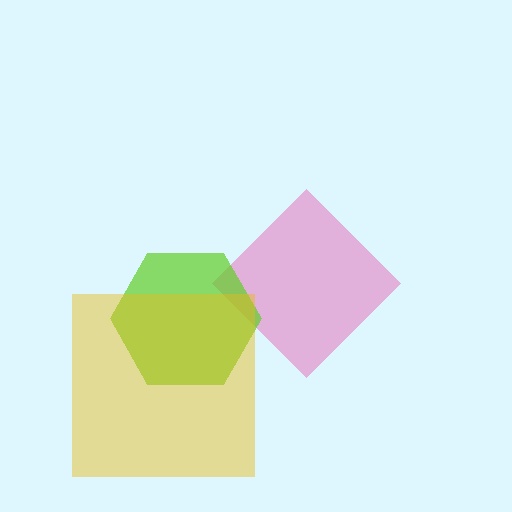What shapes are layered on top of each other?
The layered shapes are: a pink diamond, a lime hexagon, a yellow square.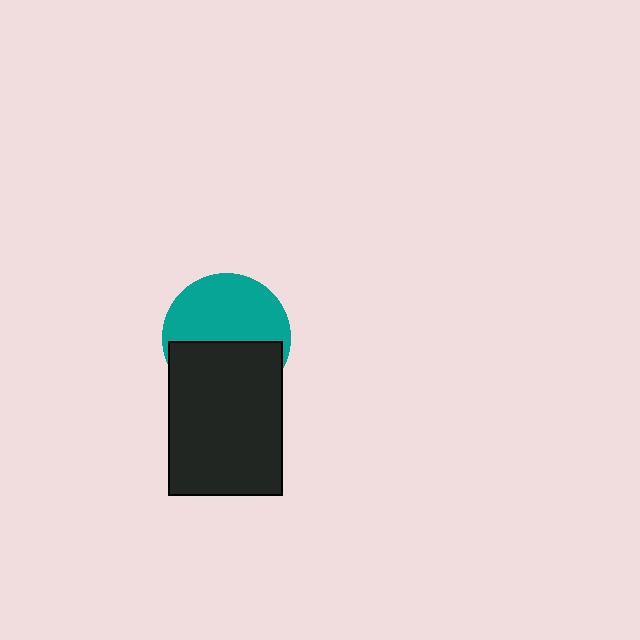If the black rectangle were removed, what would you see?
You would see the complete teal circle.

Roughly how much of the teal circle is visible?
About half of it is visible (roughly 55%).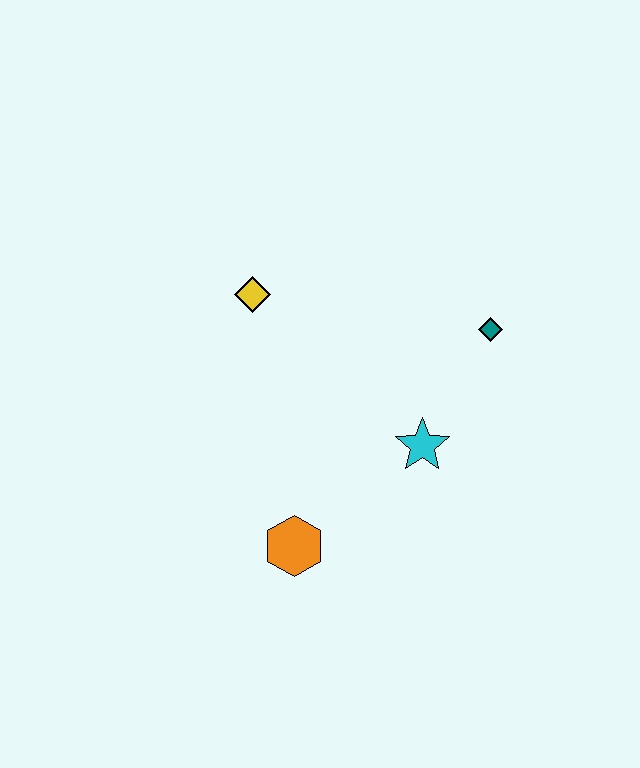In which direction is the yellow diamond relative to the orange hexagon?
The yellow diamond is above the orange hexagon.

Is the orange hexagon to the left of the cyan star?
Yes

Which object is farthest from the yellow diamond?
The orange hexagon is farthest from the yellow diamond.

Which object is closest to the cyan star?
The teal diamond is closest to the cyan star.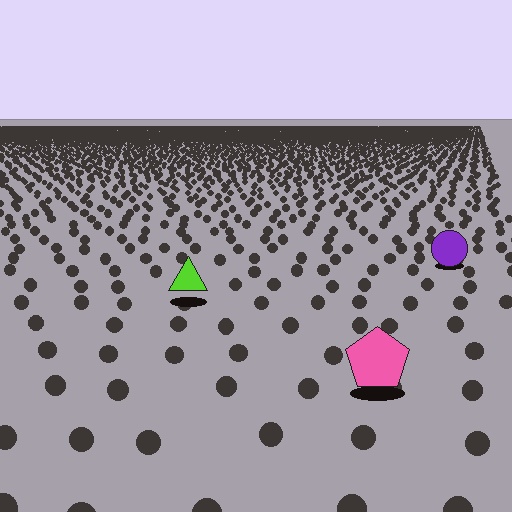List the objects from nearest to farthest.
From nearest to farthest: the pink pentagon, the lime triangle, the purple circle.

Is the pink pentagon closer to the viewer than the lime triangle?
Yes. The pink pentagon is closer — you can tell from the texture gradient: the ground texture is coarser near it.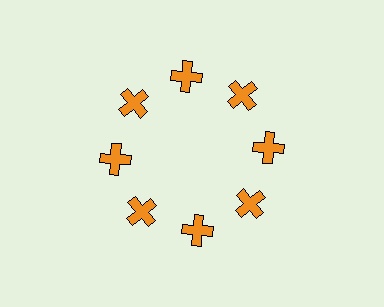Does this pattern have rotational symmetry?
Yes, this pattern has 8-fold rotational symmetry. It looks the same after rotating 45 degrees around the center.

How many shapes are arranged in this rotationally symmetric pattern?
There are 8 shapes, arranged in 8 groups of 1.